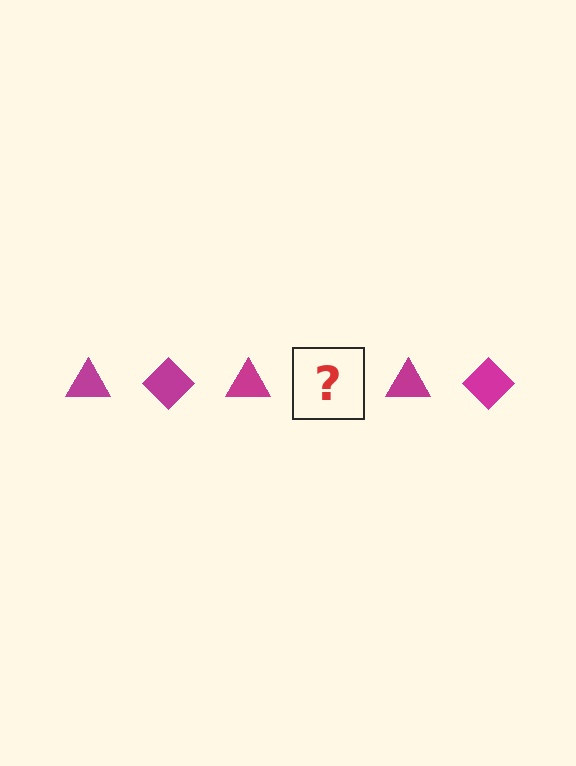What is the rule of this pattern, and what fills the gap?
The rule is that the pattern cycles through triangle, diamond shapes in magenta. The gap should be filled with a magenta diamond.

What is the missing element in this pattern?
The missing element is a magenta diamond.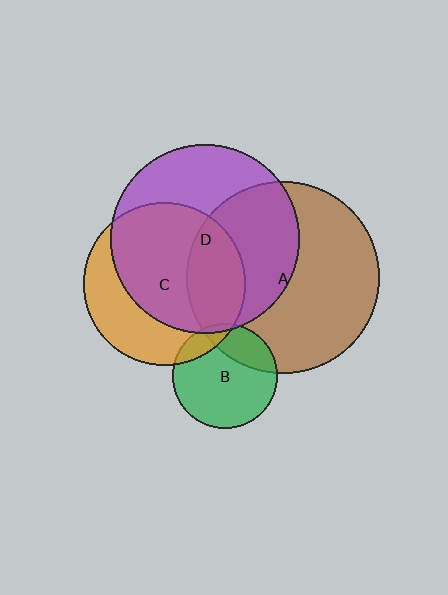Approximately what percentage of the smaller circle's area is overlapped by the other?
Approximately 45%.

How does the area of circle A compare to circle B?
Approximately 3.3 times.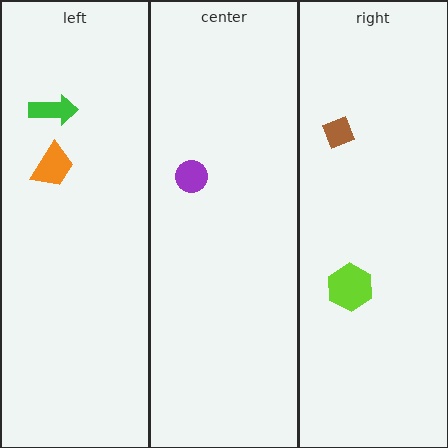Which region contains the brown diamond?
The right region.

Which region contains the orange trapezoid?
The left region.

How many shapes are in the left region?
2.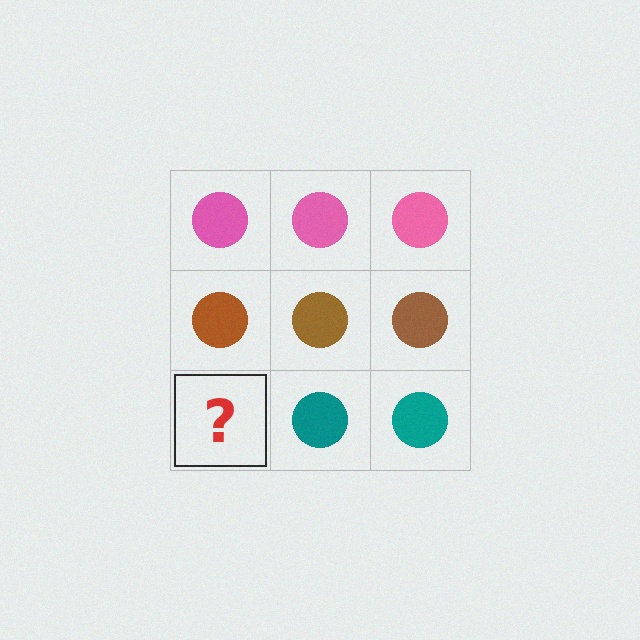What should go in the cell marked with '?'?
The missing cell should contain a teal circle.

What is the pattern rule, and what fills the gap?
The rule is that each row has a consistent color. The gap should be filled with a teal circle.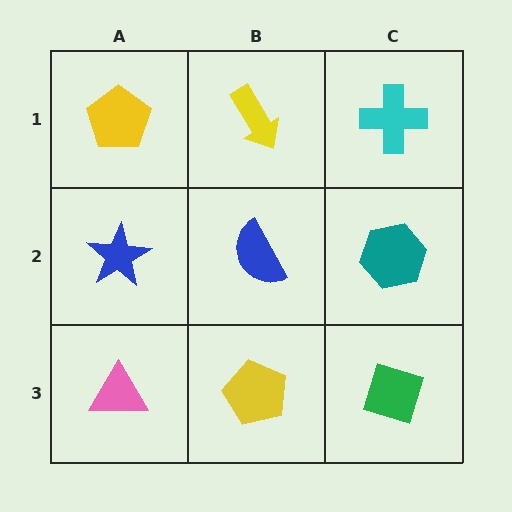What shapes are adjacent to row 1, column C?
A teal hexagon (row 2, column C), a yellow arrow (row 1, column B).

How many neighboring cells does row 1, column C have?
2.